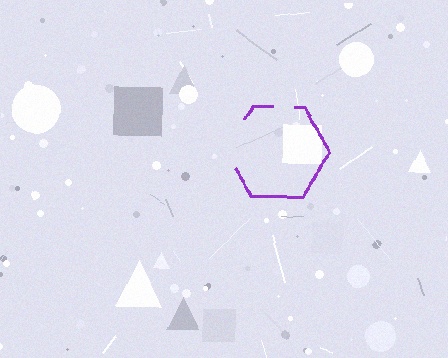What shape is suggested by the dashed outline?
The dashed outline suggests a hexagon.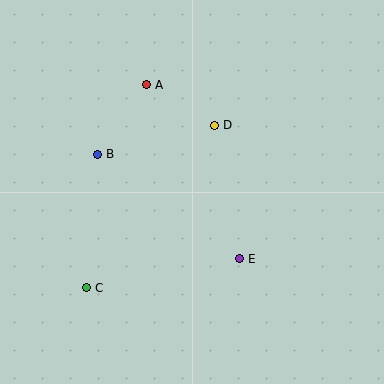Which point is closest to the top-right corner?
Point D is closest to the top-right corner.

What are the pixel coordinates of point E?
Point E is at (240, 259).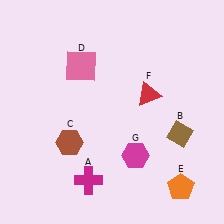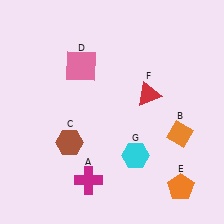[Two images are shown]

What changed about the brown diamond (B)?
In Image 1, B is brown. In Image 2, it changed to orange.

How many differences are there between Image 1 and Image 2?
There are 2 differences between the two images.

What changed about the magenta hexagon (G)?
In Image 1, G is magenta. In Image 2, it changed to cyan.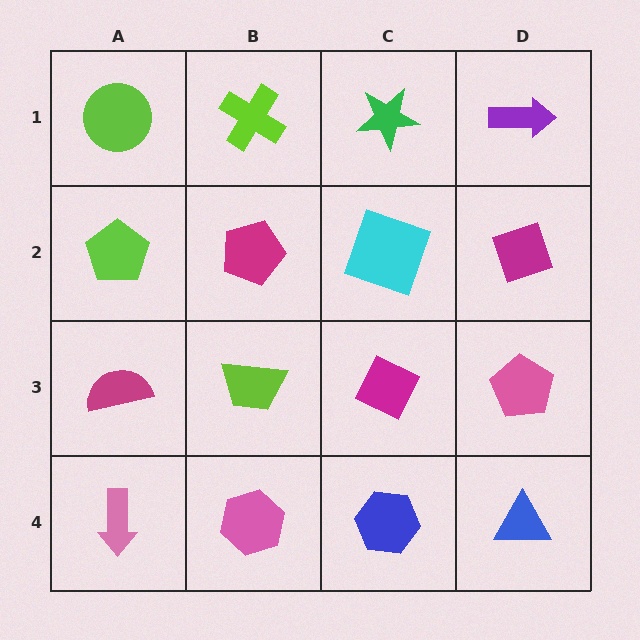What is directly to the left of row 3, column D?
A magenta diamond.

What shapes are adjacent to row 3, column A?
A lime pentagon (row 2, column A), a pink arrow (row 4, column A), a lime trapezoid (row 3, column B).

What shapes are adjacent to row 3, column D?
A magenta diamond (row 2, column D), a blue triangle (row 4, column D), a magenta diamond (row 3, column C).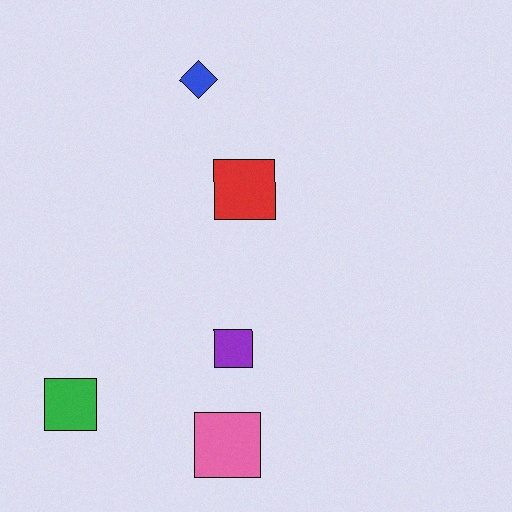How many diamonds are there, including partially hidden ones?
There is 1 diamond.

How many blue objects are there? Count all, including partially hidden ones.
There is 1 blue object.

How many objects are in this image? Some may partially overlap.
There are 5 objects.